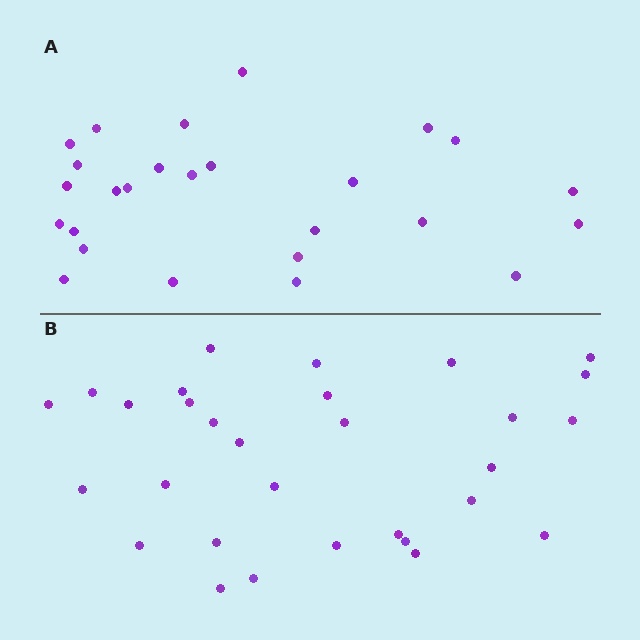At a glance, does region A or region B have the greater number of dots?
Region B (the bottom region) has more dots.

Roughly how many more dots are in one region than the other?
Region B has about 4 more dots than region A.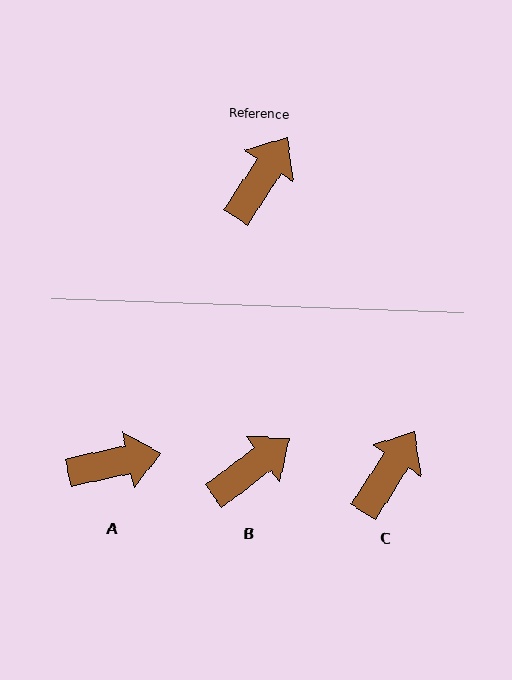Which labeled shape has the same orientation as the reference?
C.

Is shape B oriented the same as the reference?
No, it is off by about 20 degrees.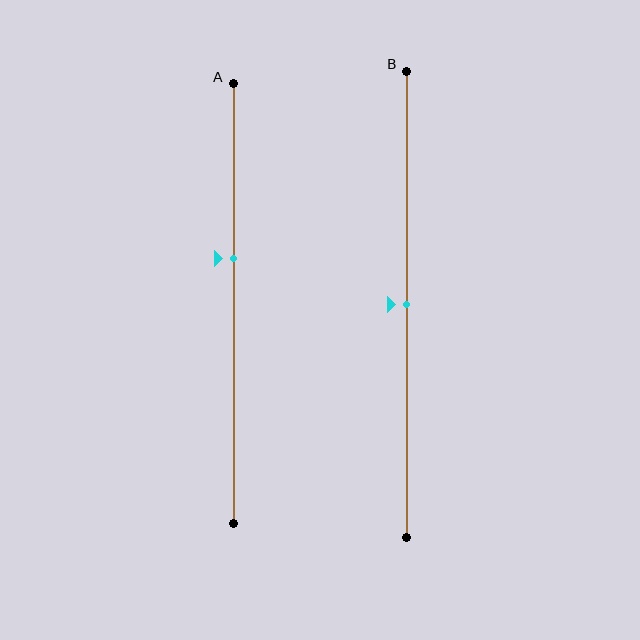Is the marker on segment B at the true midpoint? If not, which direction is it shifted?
Yes, the marker on segment B is at the true midpoint.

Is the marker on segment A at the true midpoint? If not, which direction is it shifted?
No, the marker on segment A is shifted upward by about 10% of the segment length.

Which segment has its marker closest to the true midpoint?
Segment B has its marker closest to the true midpoint.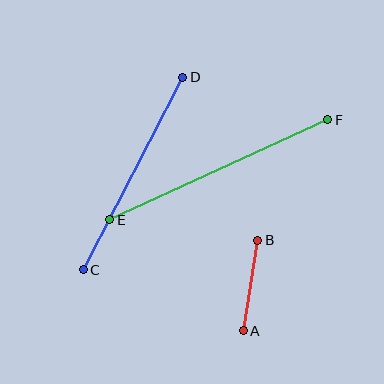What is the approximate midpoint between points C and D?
The midpoint is at approximately (133, 174) pixels.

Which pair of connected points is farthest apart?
Points E and F are farthest apart.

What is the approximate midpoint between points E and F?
The midpoint is at approximately (219, 170) pixels.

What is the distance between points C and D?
The distance is approximately 217 pixels.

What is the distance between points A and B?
The distance is approximately 91 pixels.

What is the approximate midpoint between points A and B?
The midpoint is at approximately (251, 286) pixels.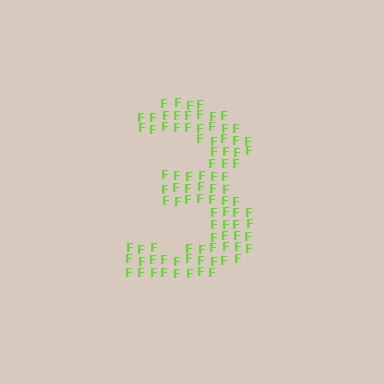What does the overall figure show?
The overall figure shows the digit 3.